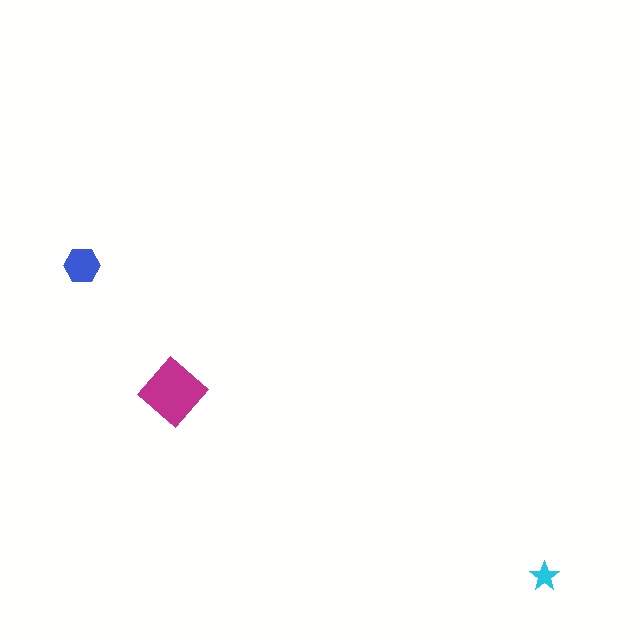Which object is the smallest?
The cyan star.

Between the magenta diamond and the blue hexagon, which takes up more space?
The magenta diamond.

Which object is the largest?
The magenta diamond.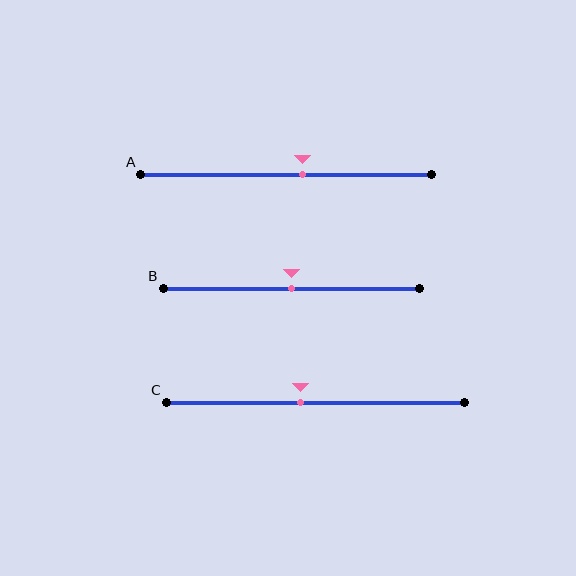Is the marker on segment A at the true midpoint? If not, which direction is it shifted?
No, the marker on segment A is shifted to the right by about 6% of the segment length.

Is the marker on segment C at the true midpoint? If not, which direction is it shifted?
No, the marker on segment C is shifted to the left by about 5% of the segment length.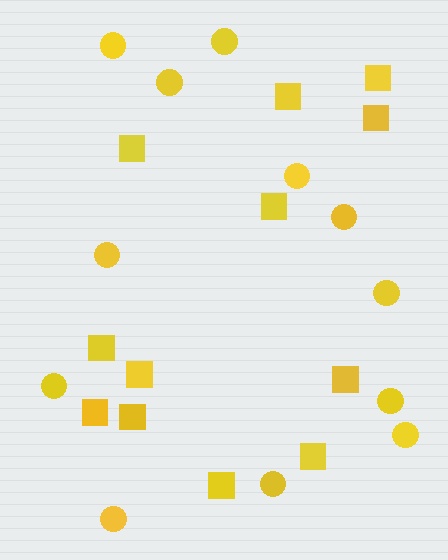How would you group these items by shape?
There are 2 groups: one group of circles (12) and one group of squares (12).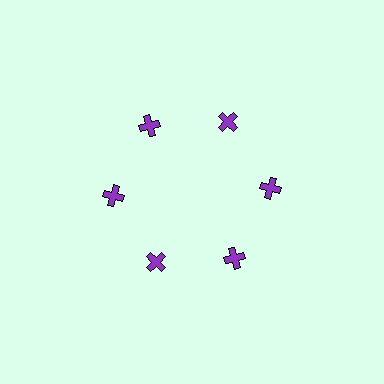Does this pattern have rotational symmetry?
Yes, this pattern has 6-fold rotational symmetry. It looks the same after rotating 60 degrees around the center.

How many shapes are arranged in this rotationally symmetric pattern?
There are 6 shapes, arranged in 6 groups of 1.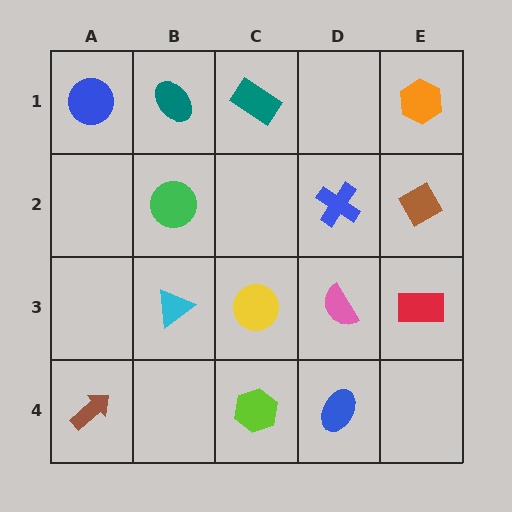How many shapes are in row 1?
4 shapes.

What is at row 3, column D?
A pink semicircle.